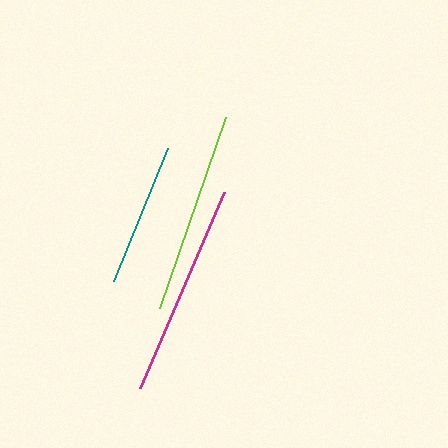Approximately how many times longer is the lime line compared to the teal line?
The lime line is approximately 1.4 times the length of the teal line.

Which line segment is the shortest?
The teal line is the shortest at approximately 144 pixels.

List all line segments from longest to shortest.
From longest to shortest: magenta, lime, teal.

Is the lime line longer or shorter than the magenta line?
The magenta line is longer than the lime line.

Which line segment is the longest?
The magenta line is the longest at approximately 213 pixels.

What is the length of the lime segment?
The lime segment is approximately 203 pixels long.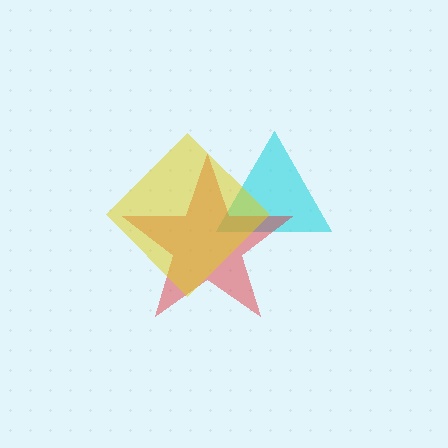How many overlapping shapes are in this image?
There are 3 overlapping shapes in the image.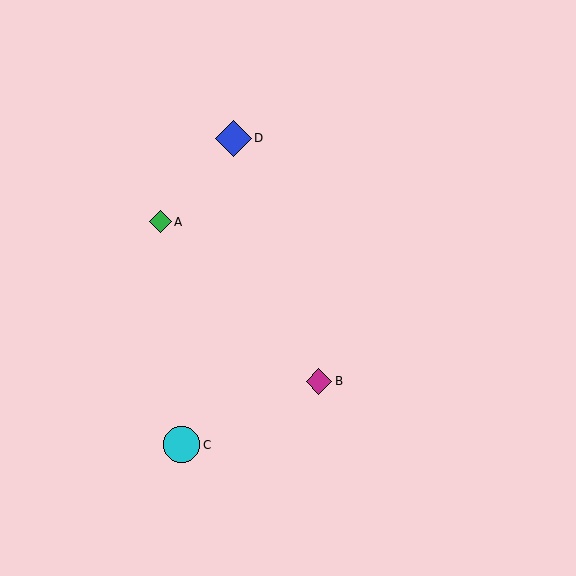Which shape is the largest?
The blue diamond (labeled D) is the largest.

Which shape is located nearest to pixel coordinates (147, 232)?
The green diamond (labeled A) at (160, 222) is nearest to that location.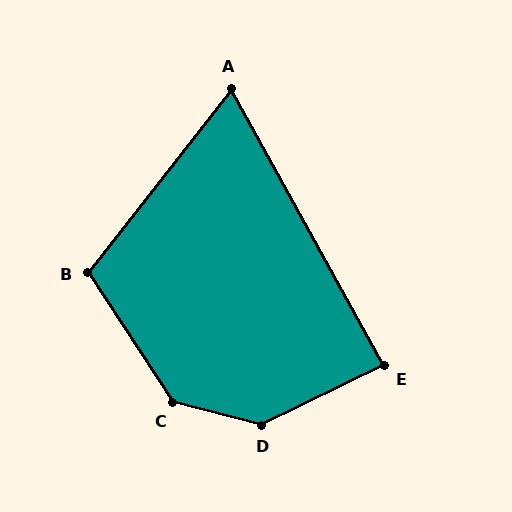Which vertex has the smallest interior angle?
A, at approximately 67 degrees.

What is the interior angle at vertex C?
Approximately 137 degrees (obtuse).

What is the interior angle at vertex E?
Approximately 87 degrees (approximately right).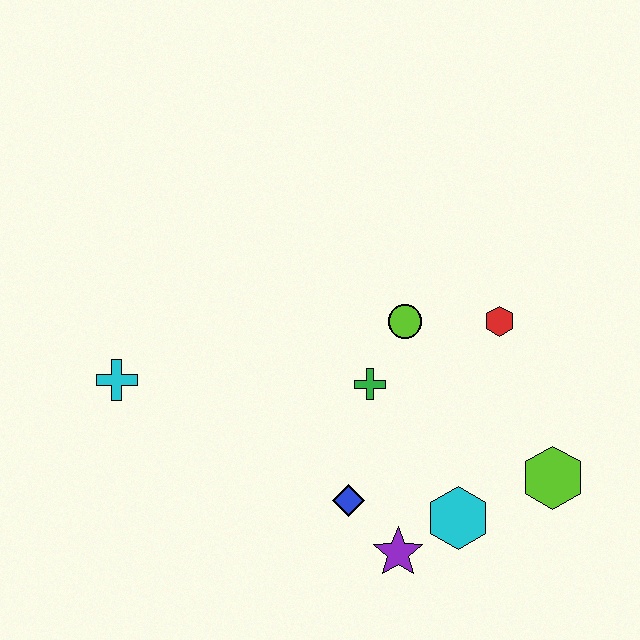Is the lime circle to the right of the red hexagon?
No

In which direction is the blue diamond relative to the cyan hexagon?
The blue diamond is to the left of the cyan hexagon.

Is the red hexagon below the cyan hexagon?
No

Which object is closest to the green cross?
The lime circle is closest to the green cross.